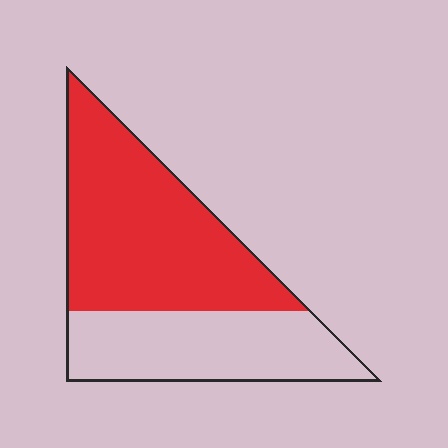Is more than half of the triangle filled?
Yes.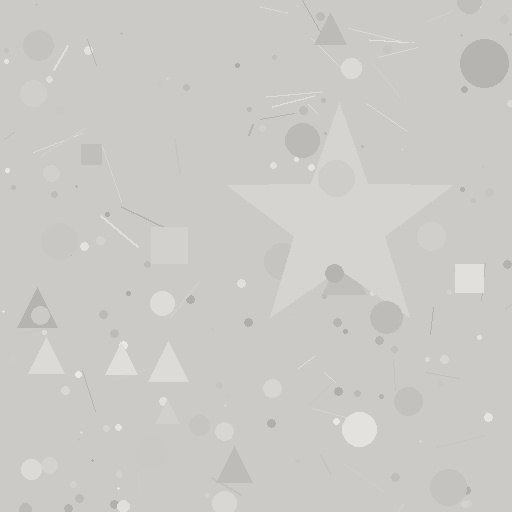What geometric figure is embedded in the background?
A star is embedded in the background.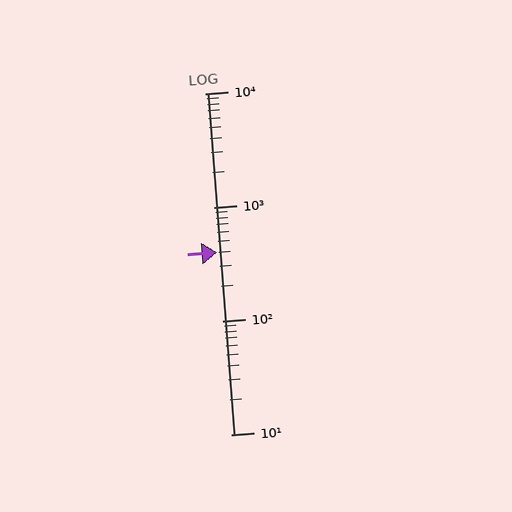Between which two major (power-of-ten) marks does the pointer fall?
The pointer is between 100 and 1000.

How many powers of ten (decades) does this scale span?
The scale spans 3 decades, from 10 to 10000.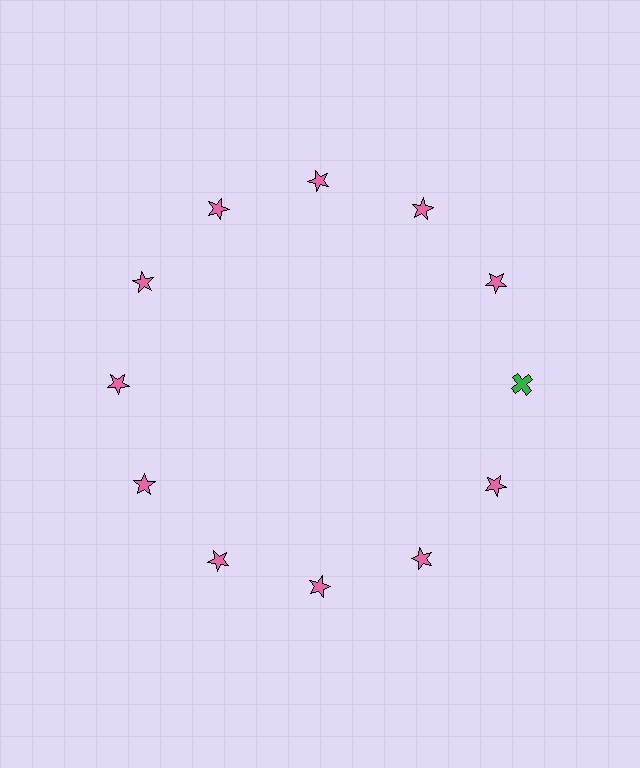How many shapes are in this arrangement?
There are 12 shapes arranged in a ring pattern.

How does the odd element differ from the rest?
It differs in both color (green instead of pink) and shape (cross instead of star).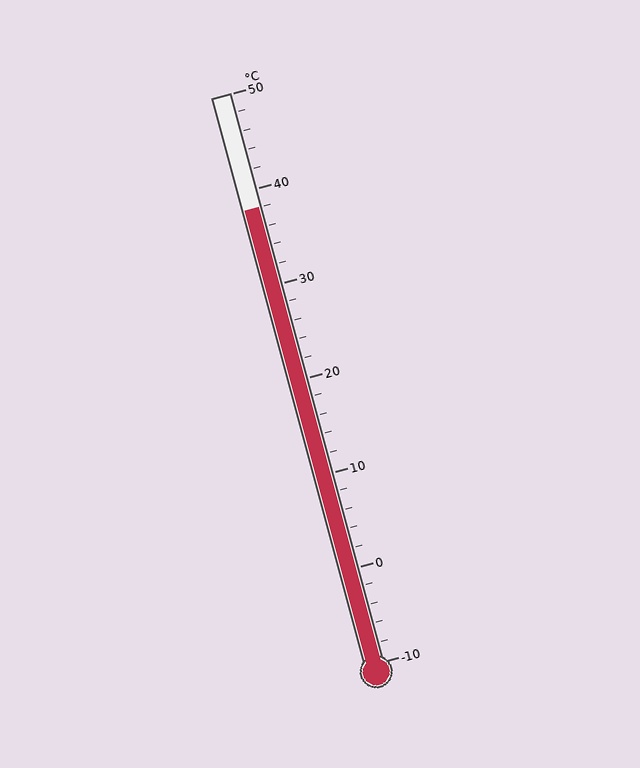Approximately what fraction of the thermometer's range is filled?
The thermometer is filled to approximately 80% of its range.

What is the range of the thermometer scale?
The thermometer scale ranges from -10°C to 50°C.